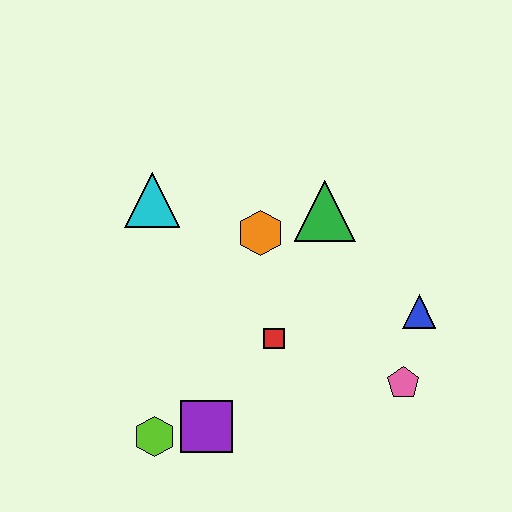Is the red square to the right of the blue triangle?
No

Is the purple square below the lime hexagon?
No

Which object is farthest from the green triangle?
The lime hexagon is farthest from the green triangle.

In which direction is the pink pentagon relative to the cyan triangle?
The pink pentagon is to the right of the cyan triangle.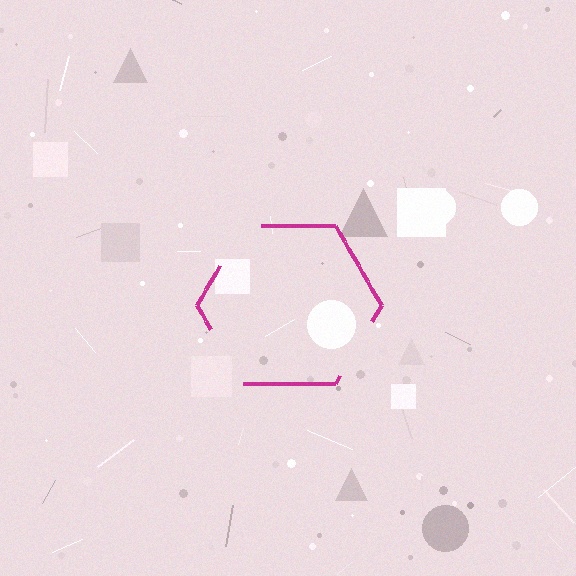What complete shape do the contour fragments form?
The contour fragments form a hexagon.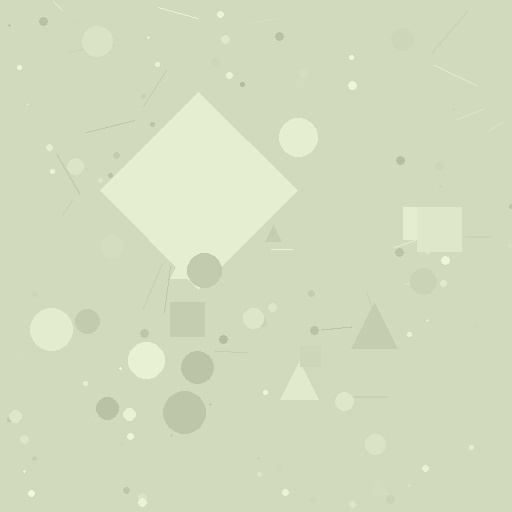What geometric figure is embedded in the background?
A diamond is embedded in the background.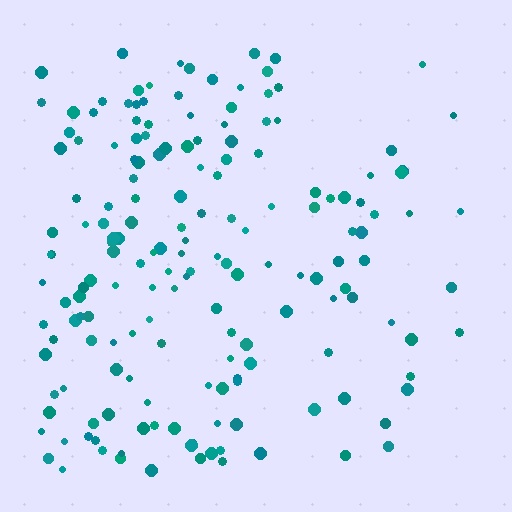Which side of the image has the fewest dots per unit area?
The right.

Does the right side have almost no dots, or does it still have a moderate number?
Still a moderate number, just noticeably fewer than the left.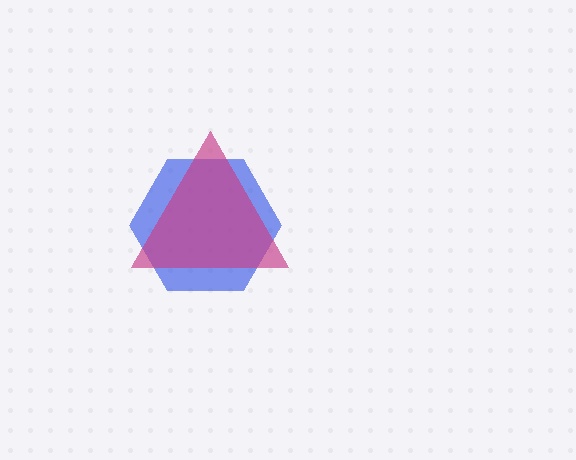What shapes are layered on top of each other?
The layered shapes are: a blue hexagon, a magenta triangle.